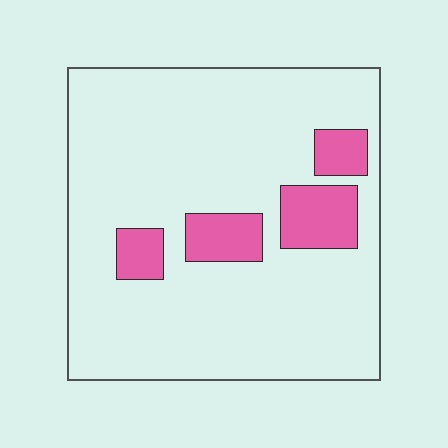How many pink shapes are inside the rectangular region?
4.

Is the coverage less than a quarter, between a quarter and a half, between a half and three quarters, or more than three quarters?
Less than a quarter.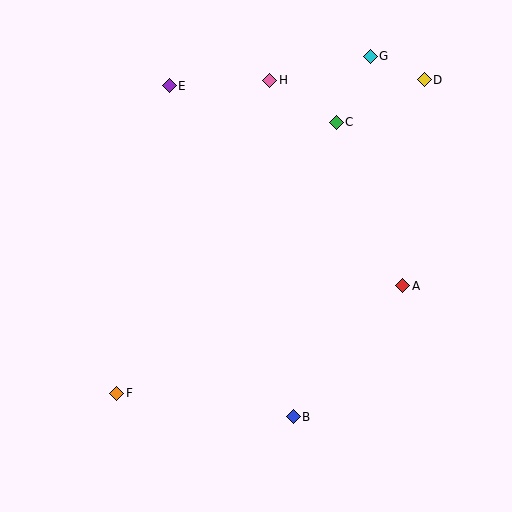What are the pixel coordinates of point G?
Point G is at (370, 56).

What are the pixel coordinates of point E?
Point E is at (169, 86).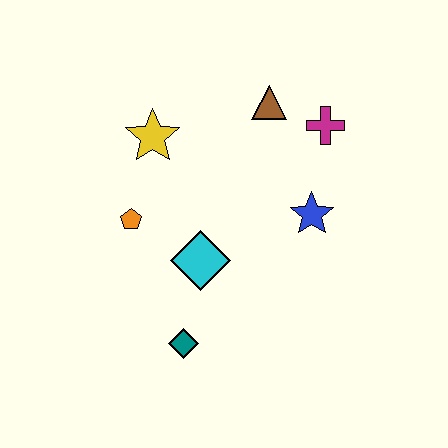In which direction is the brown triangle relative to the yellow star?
The brown triangle is to the right of the yellow star.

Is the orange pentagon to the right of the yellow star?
No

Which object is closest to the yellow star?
The orange pentagon is closest to the yellow star.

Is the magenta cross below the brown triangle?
Yes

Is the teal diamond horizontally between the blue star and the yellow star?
Yes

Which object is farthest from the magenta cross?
The teal diamond is farthest from the magenta cross.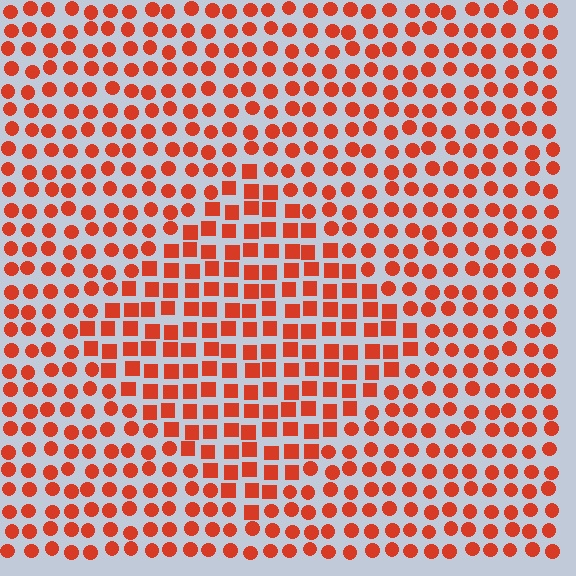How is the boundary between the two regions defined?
The boundary is defined by a change in element shape: squares inside vs. circles outside. All elements share the same color and spacing.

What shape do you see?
I see a diamond.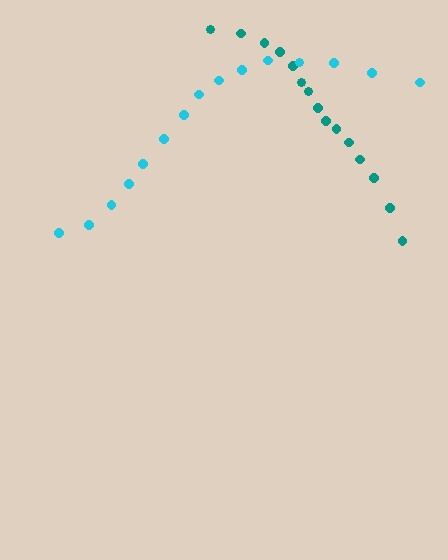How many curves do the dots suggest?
There are 2 distinct paths.